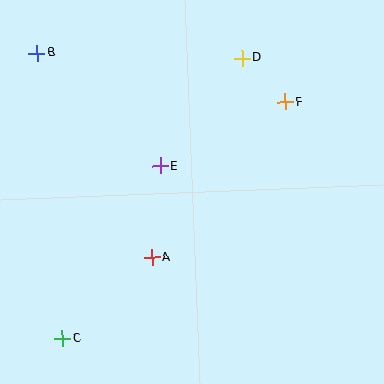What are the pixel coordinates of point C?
Point C is at (63, 338).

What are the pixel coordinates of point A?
Point A is at (152, 257).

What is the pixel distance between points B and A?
The distance between B and A is 234 pixels.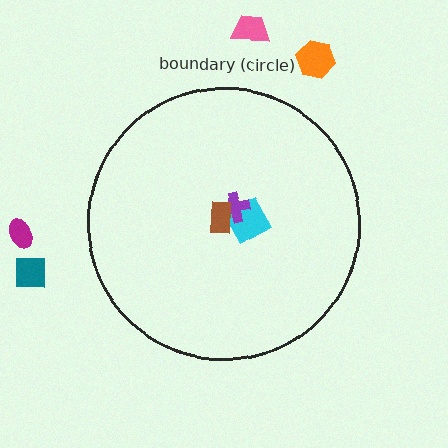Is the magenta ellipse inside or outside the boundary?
Outside.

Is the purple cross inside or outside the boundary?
Inside.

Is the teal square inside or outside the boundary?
Outside.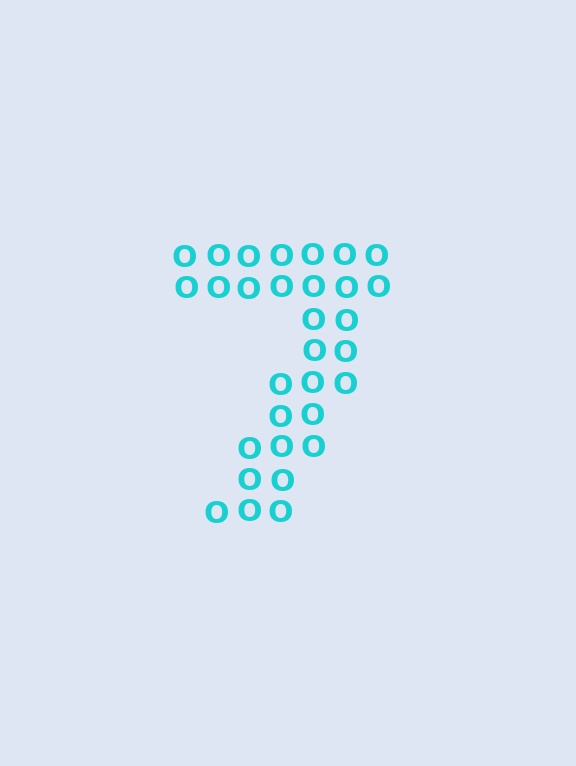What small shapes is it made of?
It is made of small letter O's.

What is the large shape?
The large shape is the digit 7.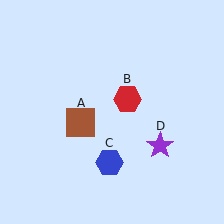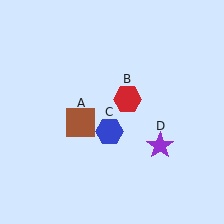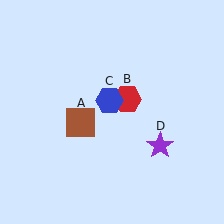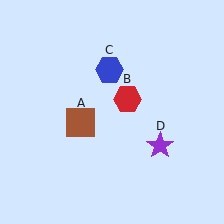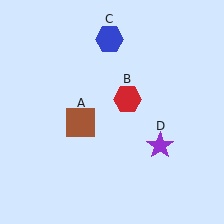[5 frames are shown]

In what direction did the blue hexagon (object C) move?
The blue hexagon (object C) moved up.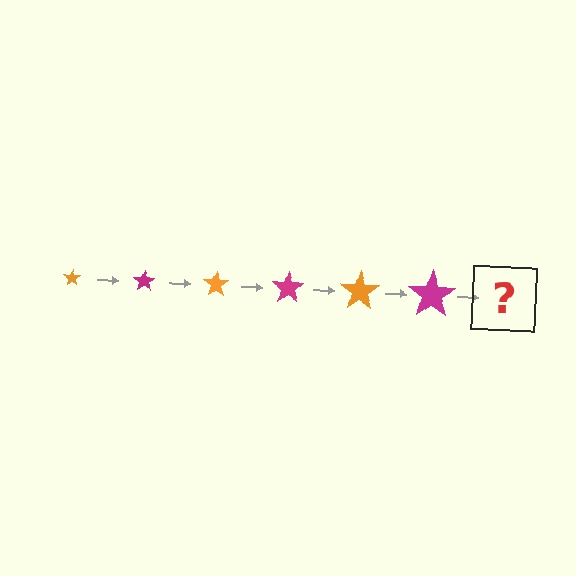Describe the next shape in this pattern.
It should be an orange star, larger than the previous one.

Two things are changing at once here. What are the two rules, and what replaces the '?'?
The two rules are that the star grows larger each step and the color cycles through orange and magenta. The '?' should be an orange star, larger than the previous one.